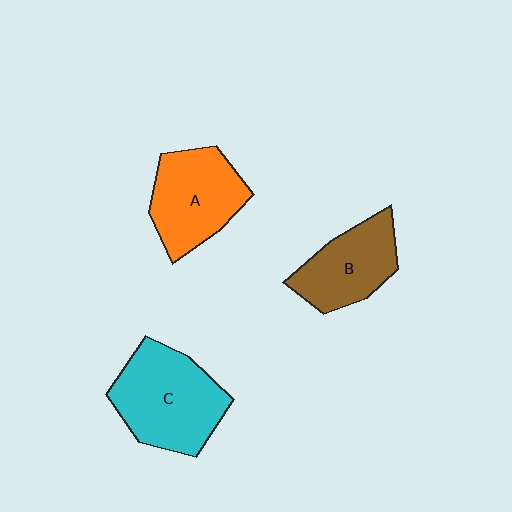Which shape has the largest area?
Shape C (cyan).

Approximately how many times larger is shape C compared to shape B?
Approximately 1.4 times.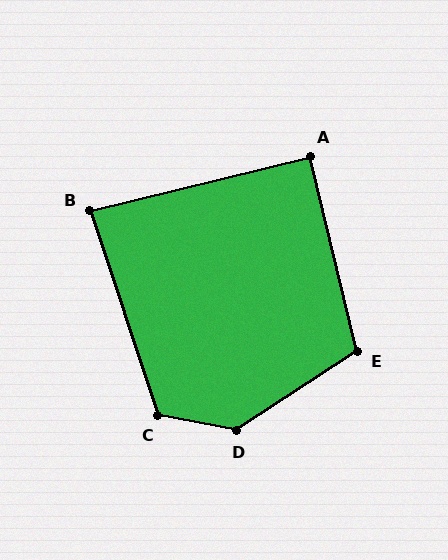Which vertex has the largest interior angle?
D, at approximately 136 degrees.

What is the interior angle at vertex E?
Approximately 110 degrees (obtuse).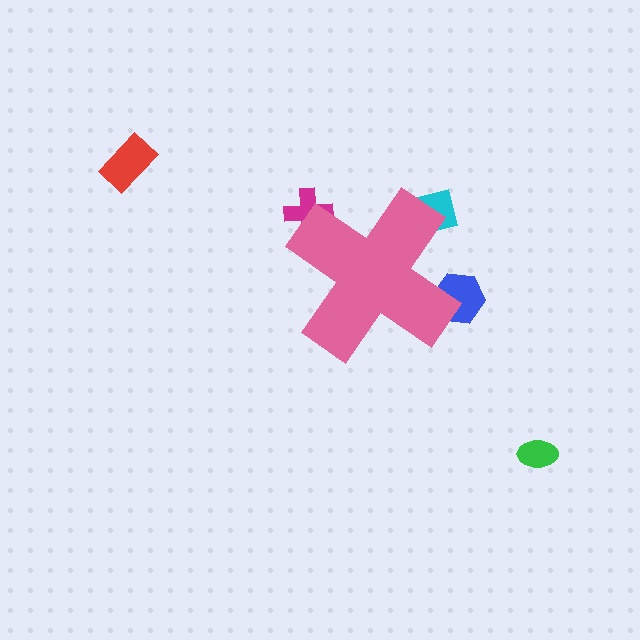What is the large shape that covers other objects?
A pink cross.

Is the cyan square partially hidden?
Yes, the cyan square is partially hidden behind the pink cross.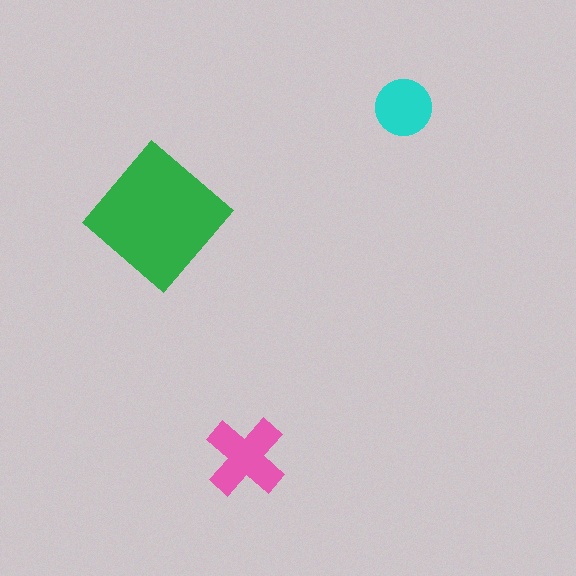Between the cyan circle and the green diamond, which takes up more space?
The green diamond.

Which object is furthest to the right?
The cyan circle is rightmost.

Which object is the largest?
The green diamond.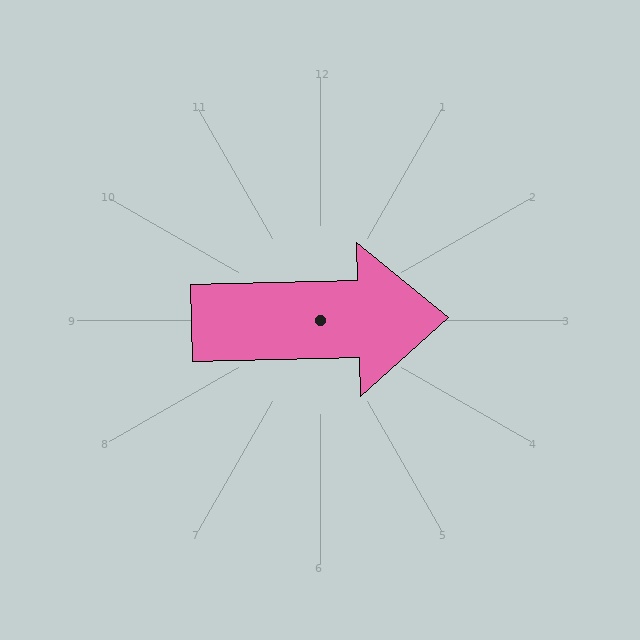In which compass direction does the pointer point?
East.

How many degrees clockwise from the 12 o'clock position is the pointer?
Approximately 89 degrees.